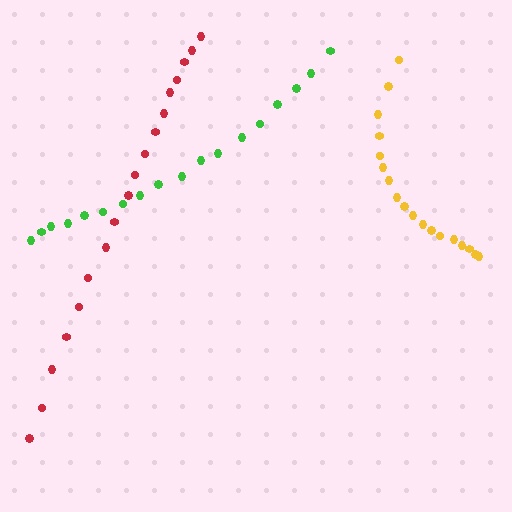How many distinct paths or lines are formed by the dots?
There are 3 distinct paths.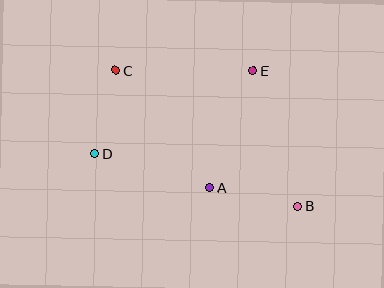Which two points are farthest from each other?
Points B and C are farthest from each other.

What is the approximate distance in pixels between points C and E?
The distance between C and E is approximately 137 pixels.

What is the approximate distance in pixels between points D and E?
The distance between D and E is approximately 179 pixels.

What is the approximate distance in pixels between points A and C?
The distance between A and C is approximately 150 pixels.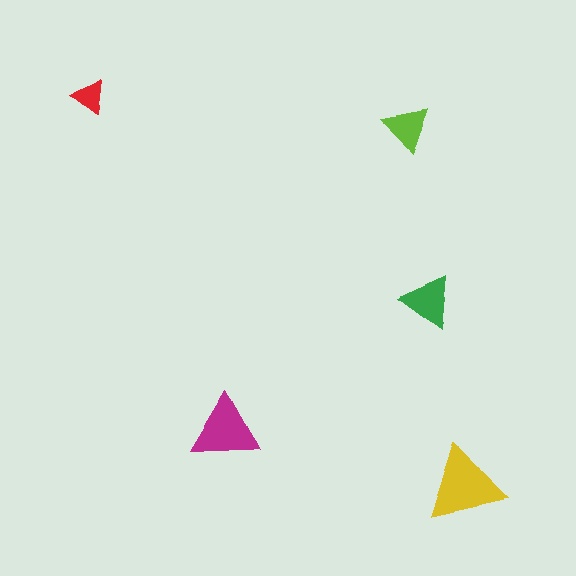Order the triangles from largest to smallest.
the yellow one, the magenta one, the green one, the lime one, the red one.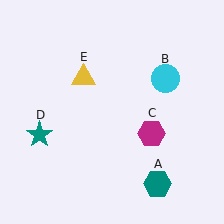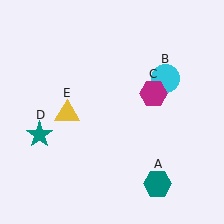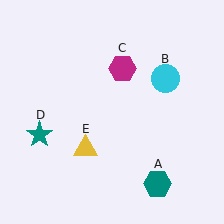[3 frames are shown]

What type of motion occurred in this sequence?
The magenta hexagon (object C), yellow triangle (object E) rotated counterclockwise around the center of the scene.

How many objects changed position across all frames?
2 objects changed position: magenta hexagon (object C), yellow triangle (object E).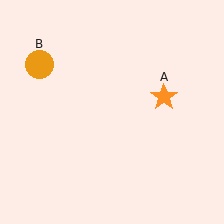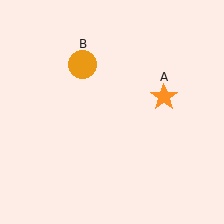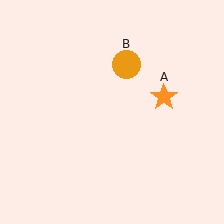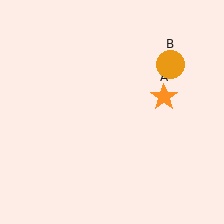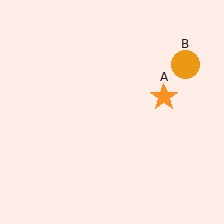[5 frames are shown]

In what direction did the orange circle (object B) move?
The orange circle (object B) moved right.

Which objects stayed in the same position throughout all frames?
Orange star (object A) remained stationary.